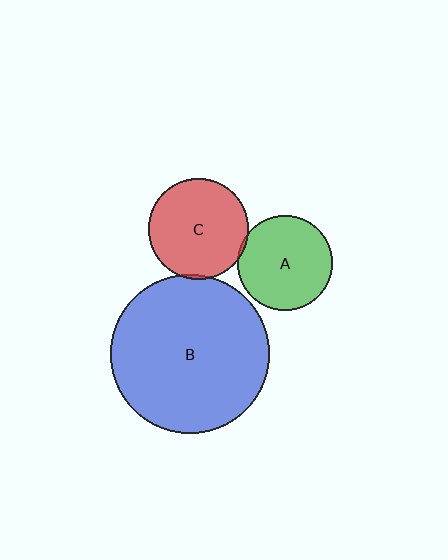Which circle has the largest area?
Circle B (blue).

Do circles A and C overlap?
Yes.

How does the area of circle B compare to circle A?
Approximately 2.8 times.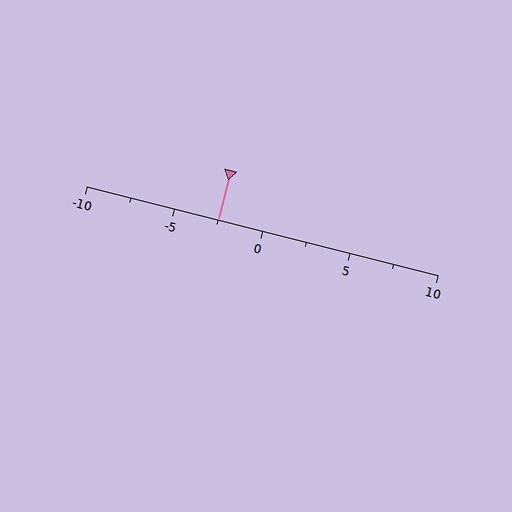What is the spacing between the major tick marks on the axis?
The major ticks are spaced 5 apart.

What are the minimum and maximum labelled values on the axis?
The axis runs from -10 to 10.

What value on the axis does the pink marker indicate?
The marker indicates approximately -2.5.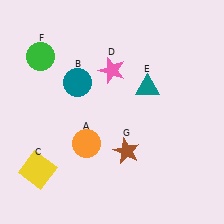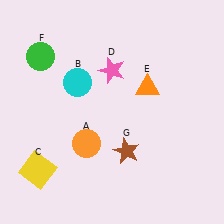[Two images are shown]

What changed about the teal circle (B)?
In Image 1, B is teal. In Image 2, it changed to cyan.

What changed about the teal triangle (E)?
In Image 1, E is teal. In Image 2, it changed to orange.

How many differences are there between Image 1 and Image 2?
There are 2 differences between the two images.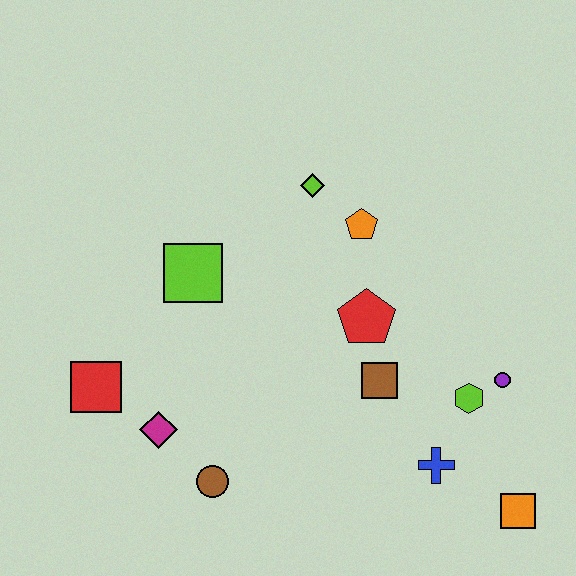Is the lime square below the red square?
No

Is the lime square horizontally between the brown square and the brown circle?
No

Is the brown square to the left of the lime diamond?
No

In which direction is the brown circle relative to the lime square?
The brown circle is below the lime square.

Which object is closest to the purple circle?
The lime hexagon is closest to the purple circle.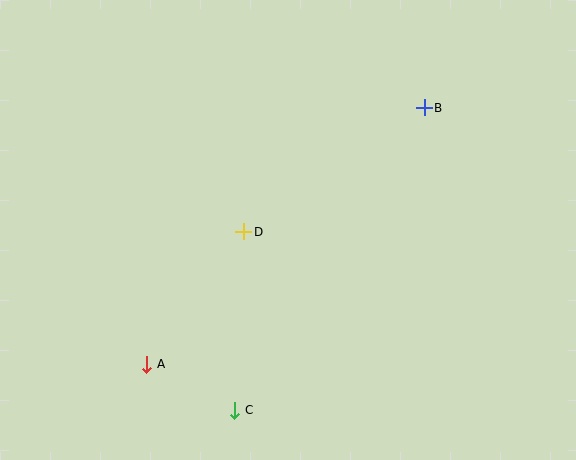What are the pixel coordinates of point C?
Point C is at (235, 410).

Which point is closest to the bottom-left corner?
Point A is closest to the bottom-left corner.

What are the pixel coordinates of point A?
Point A is at (147, 364).